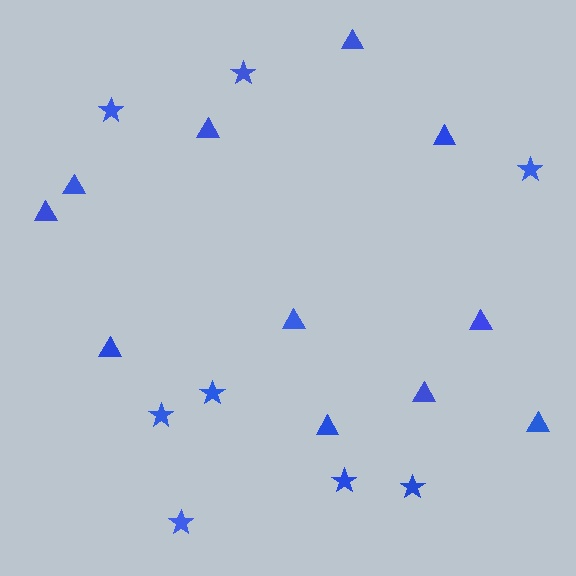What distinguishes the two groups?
There are 2 groups: one group of stars (8) and one group of triangles (11).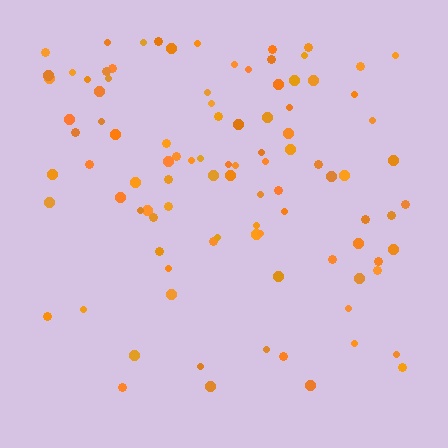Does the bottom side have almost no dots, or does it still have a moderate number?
Still a moderate number, just noticeably fewer than the top.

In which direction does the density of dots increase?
From bottom to top, with the top side densest.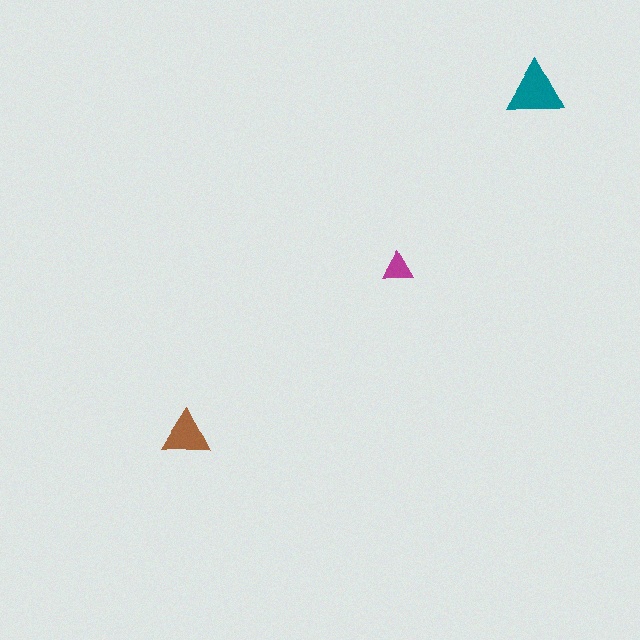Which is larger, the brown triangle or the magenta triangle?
The brown one.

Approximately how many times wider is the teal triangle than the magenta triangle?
About 2 times wider.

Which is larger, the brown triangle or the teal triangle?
The teal one.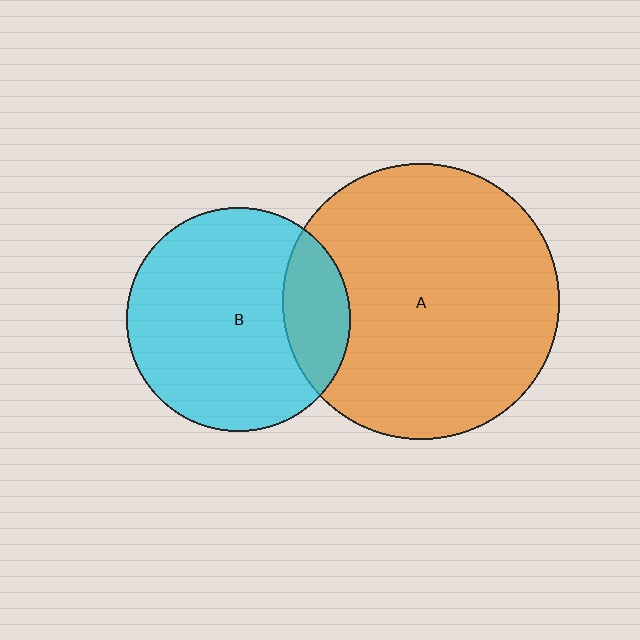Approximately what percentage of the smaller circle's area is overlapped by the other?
Approximately 20%.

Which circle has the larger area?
Circle A (orange).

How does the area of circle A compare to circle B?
Approximately 1.5 times.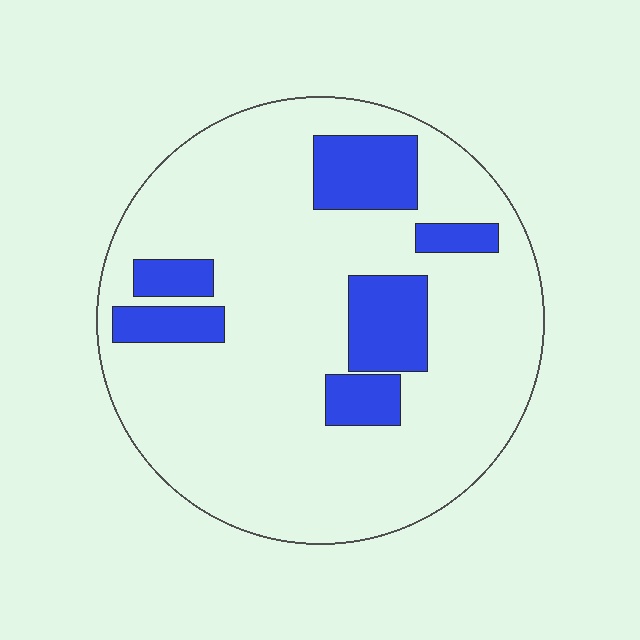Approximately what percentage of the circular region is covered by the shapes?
Approximately 20%.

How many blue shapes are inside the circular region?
6.